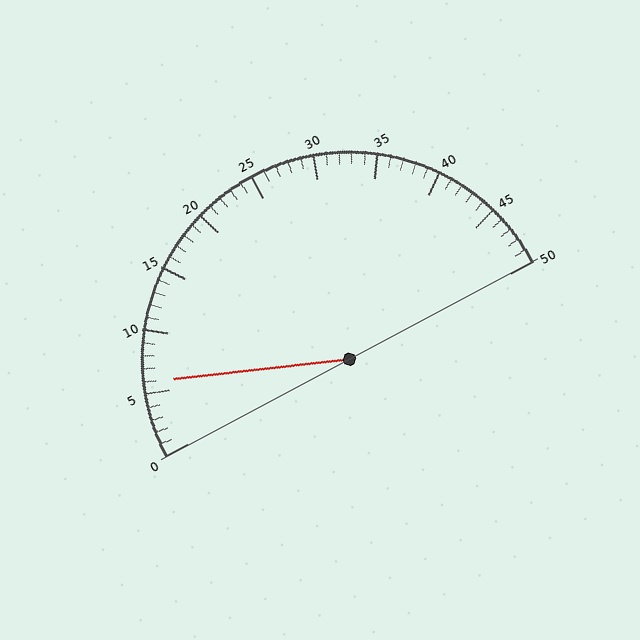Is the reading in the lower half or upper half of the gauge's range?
The reading is in the lower half of the range (0 to 50).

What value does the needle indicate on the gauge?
The needle indicates approximately 6.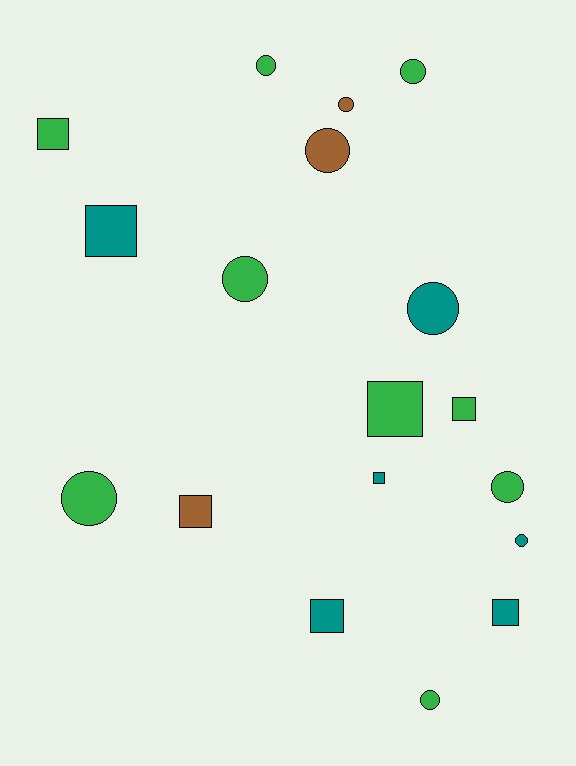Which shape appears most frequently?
Circle, with 10 objects.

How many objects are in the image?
There are 18 objects.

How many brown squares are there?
There is 1 brown square.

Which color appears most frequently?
Green, with 9 objects.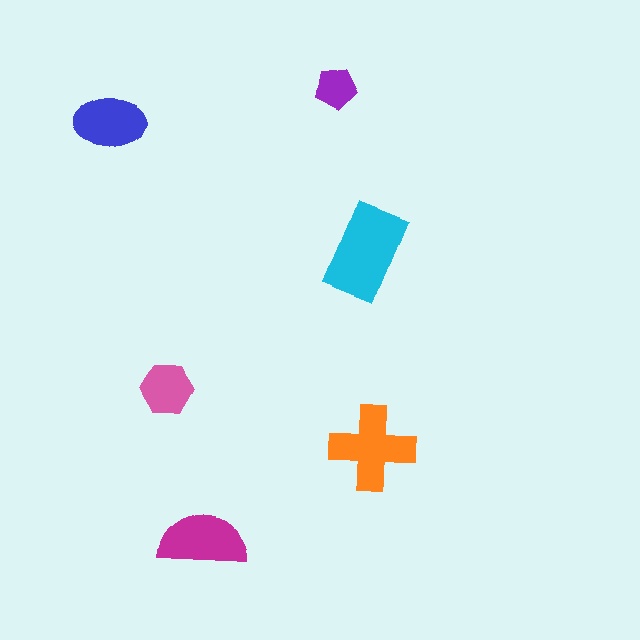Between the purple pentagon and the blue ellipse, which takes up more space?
The blue ellipse.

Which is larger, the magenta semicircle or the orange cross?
The orange cross.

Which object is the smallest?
The purple pentagon.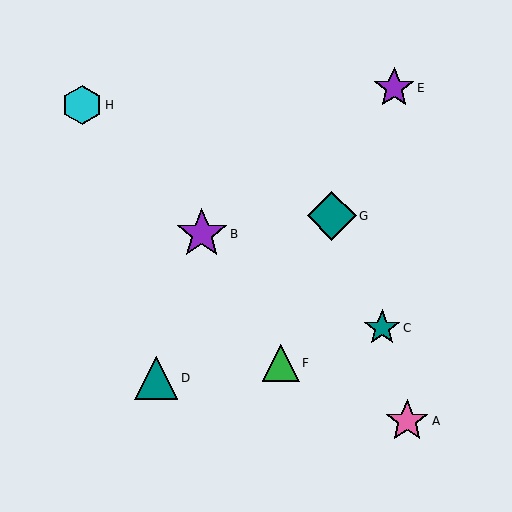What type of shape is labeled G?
Shape G is a teal diamond.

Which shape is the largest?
The purple star (labeled B) is the largest.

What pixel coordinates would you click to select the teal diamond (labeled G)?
Click at (332, 216) to select the teal diamond G.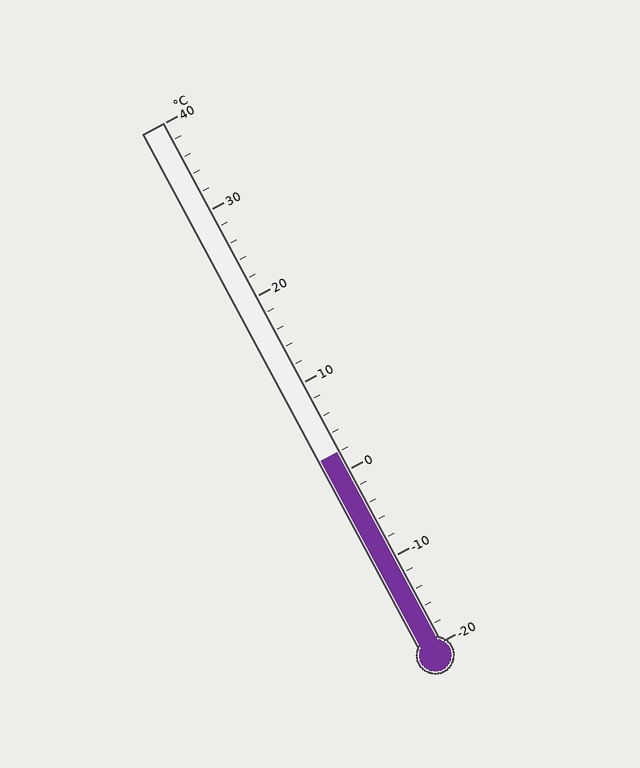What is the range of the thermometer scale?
The thermometer scale ranges from -20°C to 40°C.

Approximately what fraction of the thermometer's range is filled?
The thermometer is filled to approximately 35% of its range.